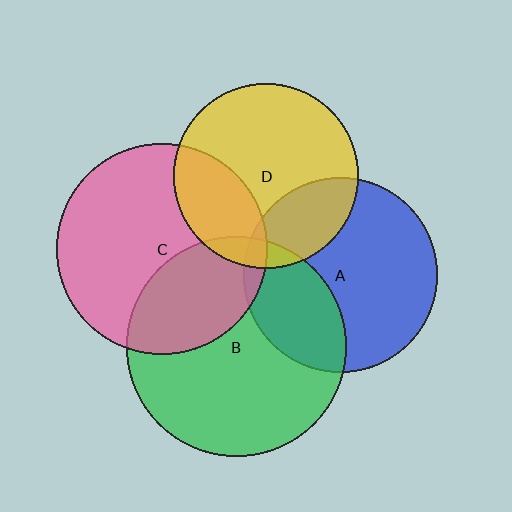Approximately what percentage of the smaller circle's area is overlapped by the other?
Approximately 30%.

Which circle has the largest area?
Circle B (green).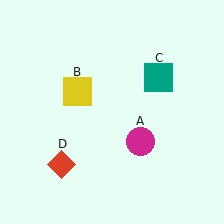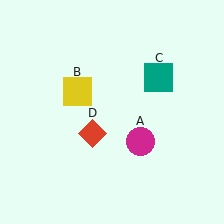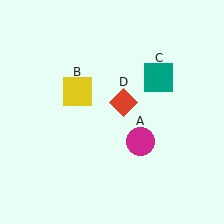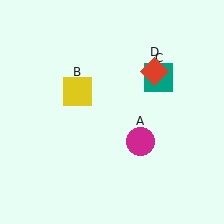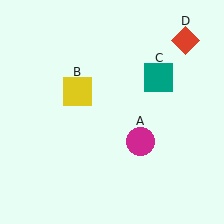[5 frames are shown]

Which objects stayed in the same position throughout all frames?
Magenta circle (object A) and yellow square (object B) and teal square (object C) remained stationary.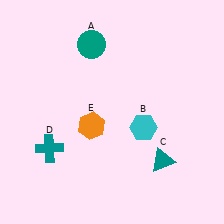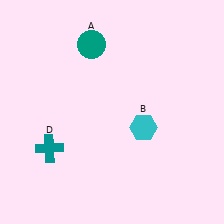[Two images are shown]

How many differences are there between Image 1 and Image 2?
There are 2 differences between the two images.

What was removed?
The teal triangle (C), the orange hexagon (E) were removed in Image 2.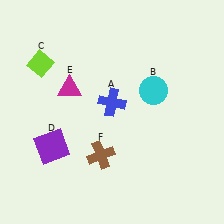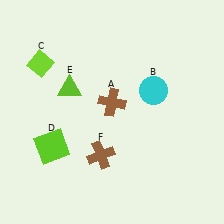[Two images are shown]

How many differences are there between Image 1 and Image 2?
There are 3 differences between the two images.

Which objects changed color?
A changed from blue to brown. D changed from purple to lime. E changed from magenta to lime.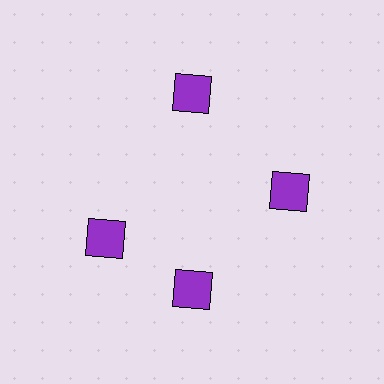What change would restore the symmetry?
The symmetry would be restored by rotating it back into even spacing with its neighbors so that all 4 squares sit at equal angles and equal distance from the center.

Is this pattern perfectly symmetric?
No. The 4 purple squares are arranged in a ring, but one element near the 9 o'clock position is rotated out of alignment along the ring, breaking the 4-fold rotational symmetry.